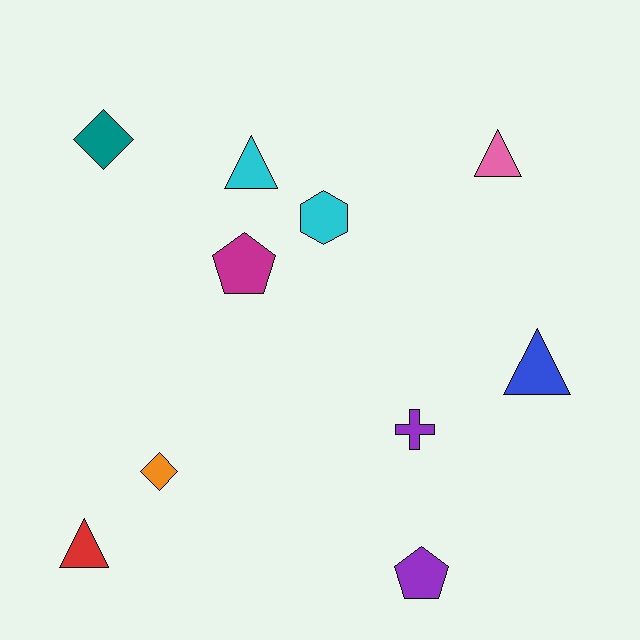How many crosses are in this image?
There is 1 cross.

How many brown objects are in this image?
There are no brown objects.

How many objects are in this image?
There are 10 objects.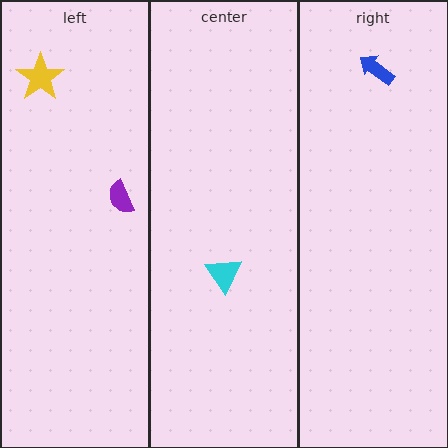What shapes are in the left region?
The yellow star, the purple semicircle.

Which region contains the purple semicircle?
The left region.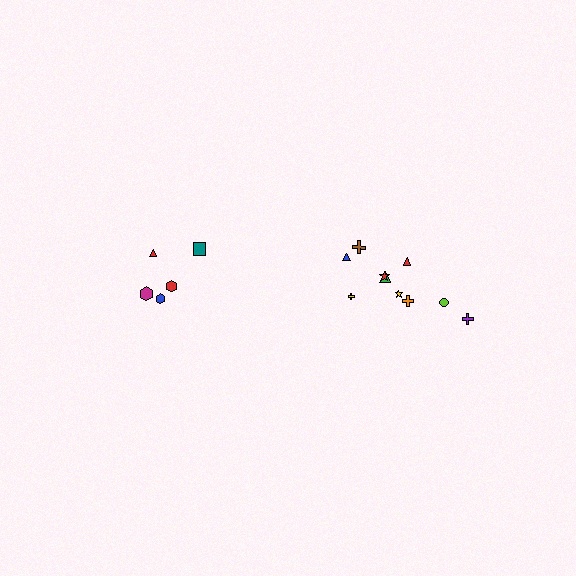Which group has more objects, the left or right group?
The right group.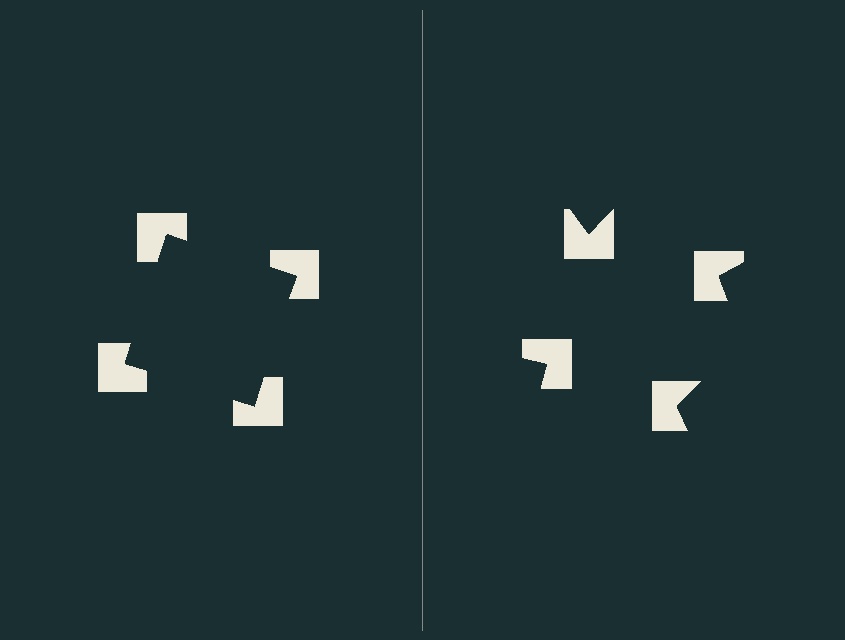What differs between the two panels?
The notched squares are positioned identically on both sides; only the wedge orientations differ. On the left they align to a square; on the right they are misaligned.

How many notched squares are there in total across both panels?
8 — 4 on each side.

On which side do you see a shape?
An illusory square appears on the left side. On the right side the wedge cuts are rotated, so no coherent shape forms.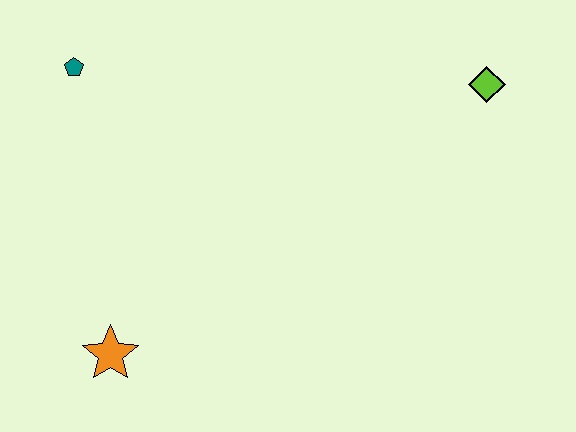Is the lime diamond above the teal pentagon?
No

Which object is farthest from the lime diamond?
The orange star is farthest from the lime diamond.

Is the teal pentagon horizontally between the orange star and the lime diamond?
No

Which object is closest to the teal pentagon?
The orange star is closest to the teal pentagon.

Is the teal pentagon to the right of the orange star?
No